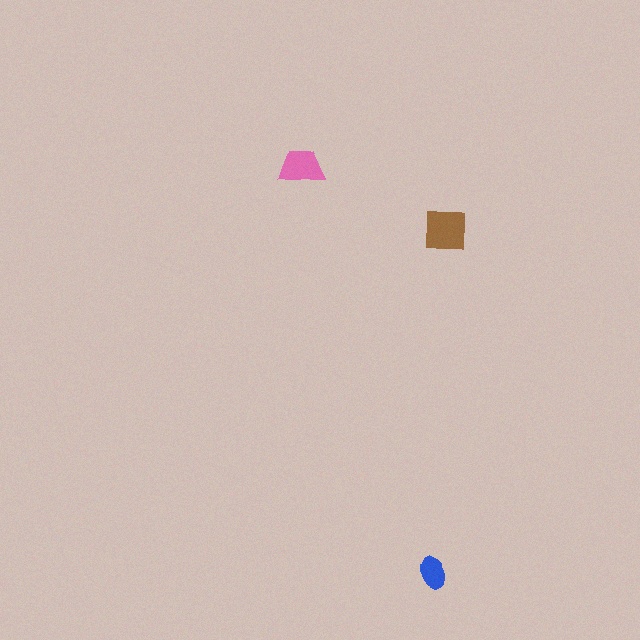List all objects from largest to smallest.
The brown square, the pink trapezoid, the blue ellipse.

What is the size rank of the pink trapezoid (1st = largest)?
2nd.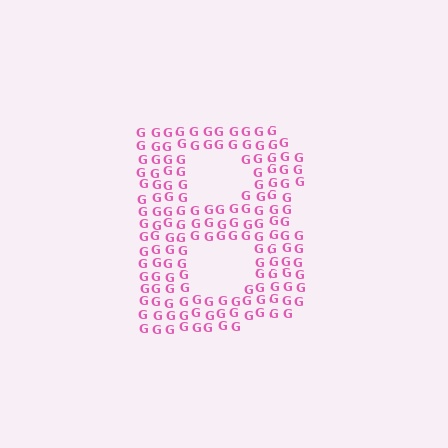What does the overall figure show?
The overall figure shows the letter B.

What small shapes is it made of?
It is made of small letter G's.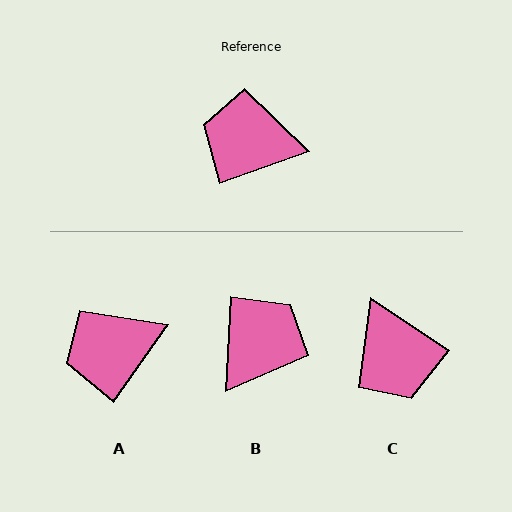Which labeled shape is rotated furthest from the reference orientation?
C, about 126 degrees away.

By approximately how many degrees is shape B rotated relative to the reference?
Approximately 113 degrees clockwise.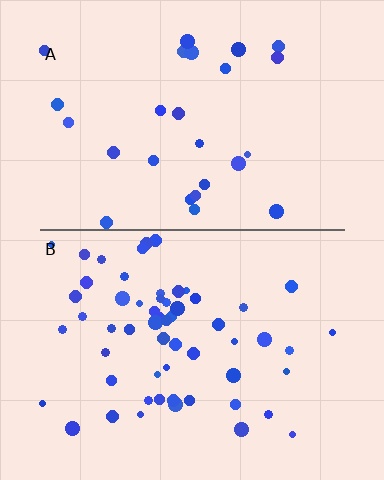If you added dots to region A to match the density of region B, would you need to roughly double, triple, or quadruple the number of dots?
Approximately double.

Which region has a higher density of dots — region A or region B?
B (the bottom).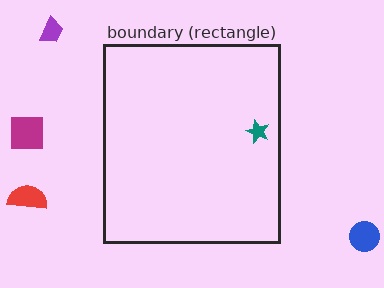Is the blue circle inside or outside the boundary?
Outside.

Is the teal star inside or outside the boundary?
Inside.